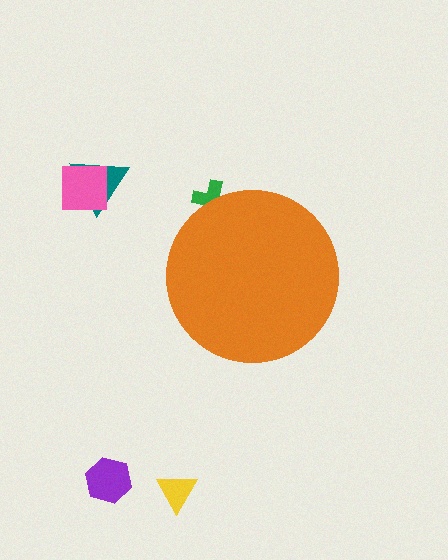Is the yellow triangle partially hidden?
No, the yellow triangle is fully visible.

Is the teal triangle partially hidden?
No, the teal triangle is fully visible.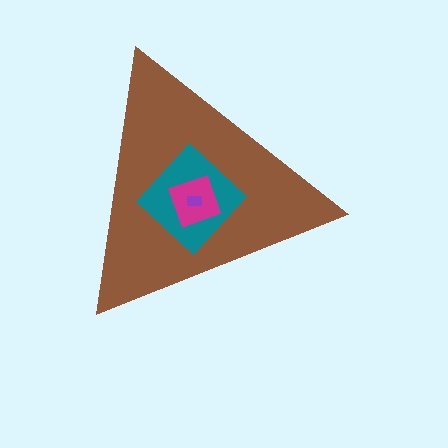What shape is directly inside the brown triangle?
The teal diamond.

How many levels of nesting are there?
4.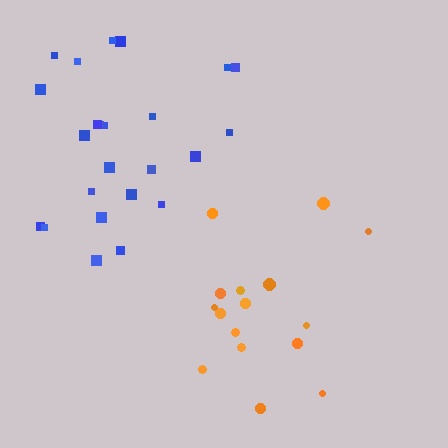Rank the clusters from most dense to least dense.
blue, orange.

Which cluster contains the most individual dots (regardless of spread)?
Blue (24).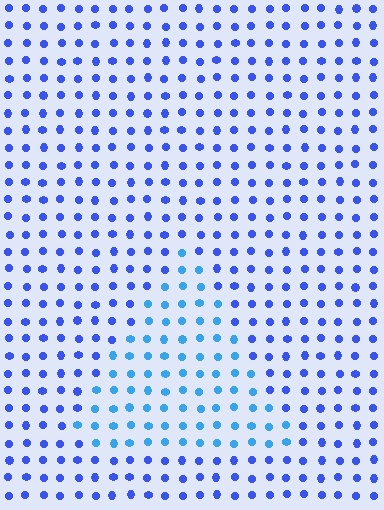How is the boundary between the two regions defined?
The boundary is defined purely by a slight shift in hue (about 27 degrees). Spacing, size, and orientation are identical on both sides.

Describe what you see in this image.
The image is filled with small blue elements in a uniform arrangement. A triangle-shaped region is visible where the elements are tinted to a slightly different hue, forming a subtle color boundary.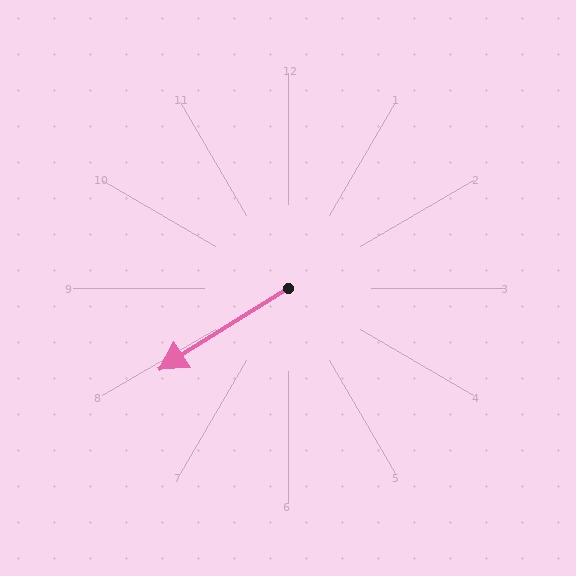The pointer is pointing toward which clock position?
Roughly 8 o'clock.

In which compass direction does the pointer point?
Southwest.